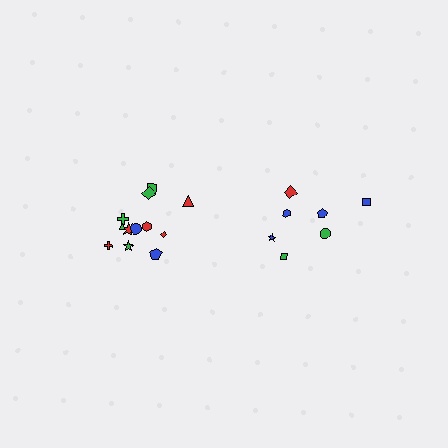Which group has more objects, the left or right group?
The left group.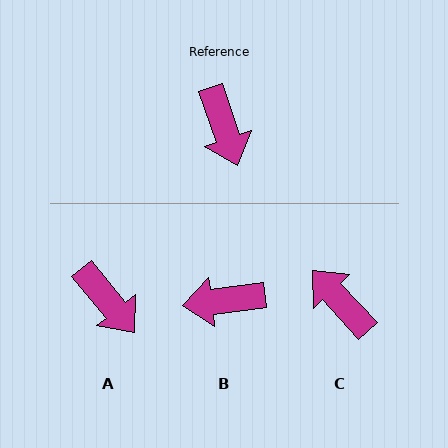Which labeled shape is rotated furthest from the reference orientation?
C, about 156 degrees away.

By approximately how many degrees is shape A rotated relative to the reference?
Approximately 21 degrees counter-clockwise.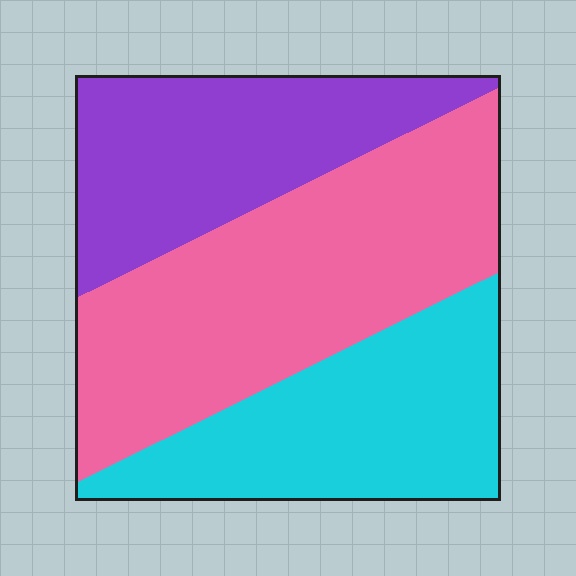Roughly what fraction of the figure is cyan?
Cyan covers 29% of the figure.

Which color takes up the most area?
Pink, at roughly 45%.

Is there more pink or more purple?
Pink.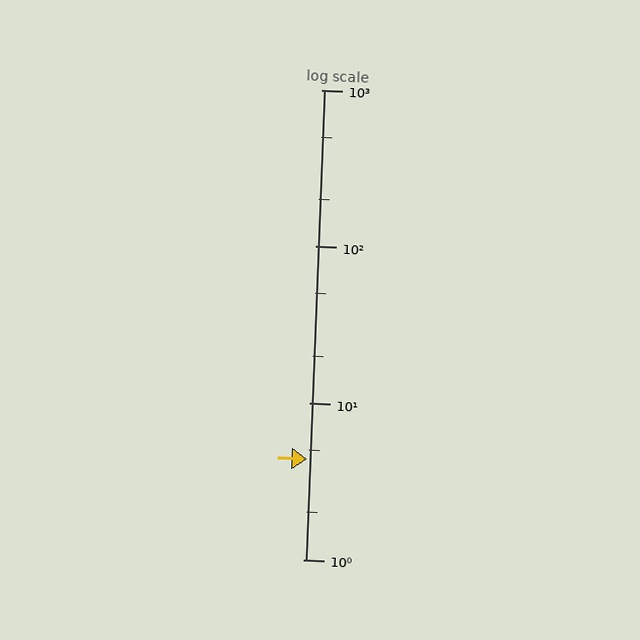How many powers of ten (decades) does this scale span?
The scale spans 3 decades, from 1 to 1000.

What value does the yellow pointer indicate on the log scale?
The pointer indicates approximately 4.4.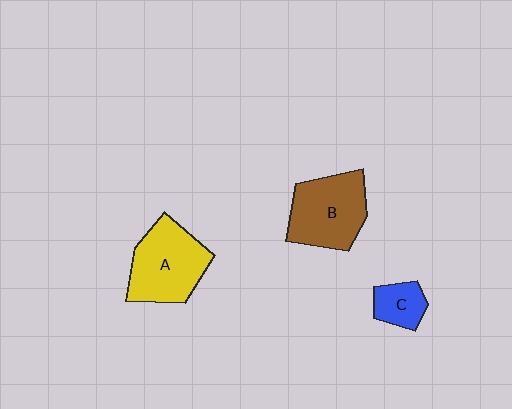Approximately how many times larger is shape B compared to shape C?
Approximately 2.4 times.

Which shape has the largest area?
Shape A (yellow).